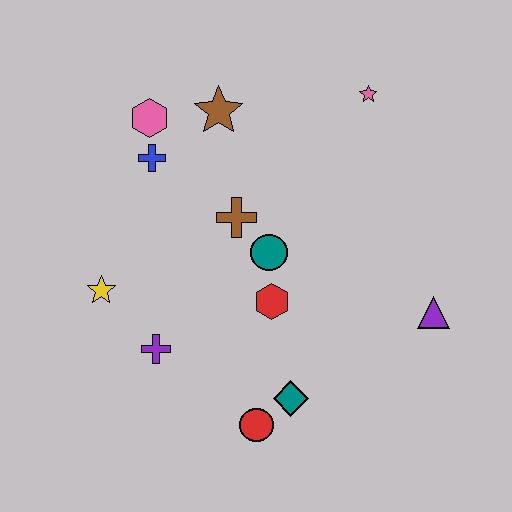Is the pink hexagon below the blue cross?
No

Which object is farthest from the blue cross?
The purple triangle is farthest from the blue cross.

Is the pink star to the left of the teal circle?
No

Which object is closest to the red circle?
The teal diamond is closest to the red circle.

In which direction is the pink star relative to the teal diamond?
The pink star is above the teal diamond.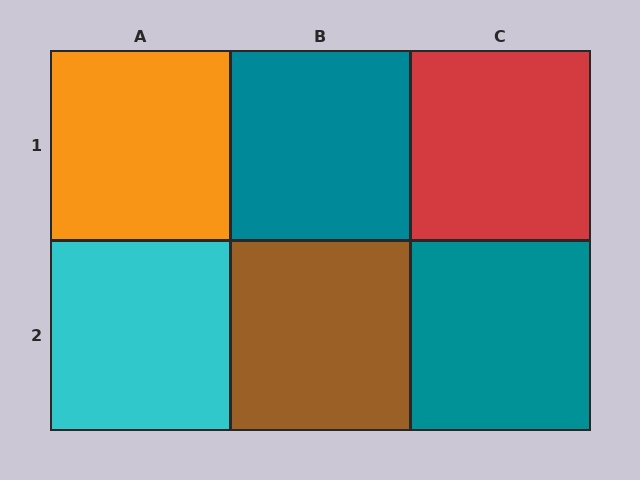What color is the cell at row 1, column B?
Teal.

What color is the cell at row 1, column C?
Red.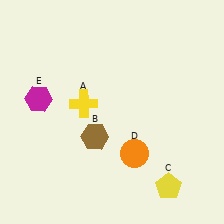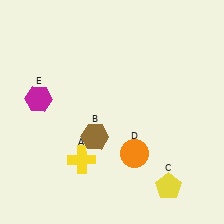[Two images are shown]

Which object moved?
The yellow cross (A) moved down.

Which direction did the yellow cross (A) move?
The yellow cross (A) moved down.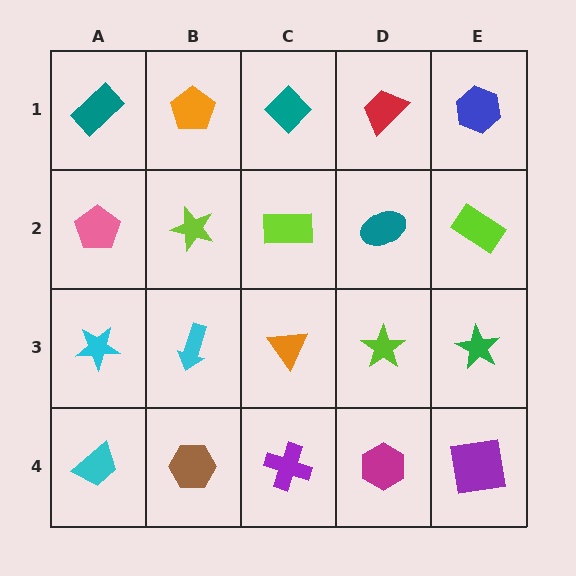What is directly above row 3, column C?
A lime rectangle.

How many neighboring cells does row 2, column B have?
4.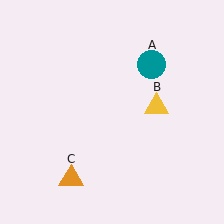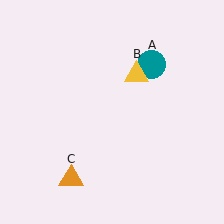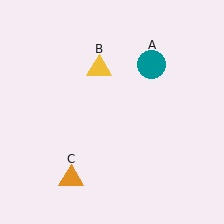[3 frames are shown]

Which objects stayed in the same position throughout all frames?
Teal circle (object A) and orange triangle (object C) remained stationary.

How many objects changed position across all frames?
1 object changed position: yellow triangle (object B).